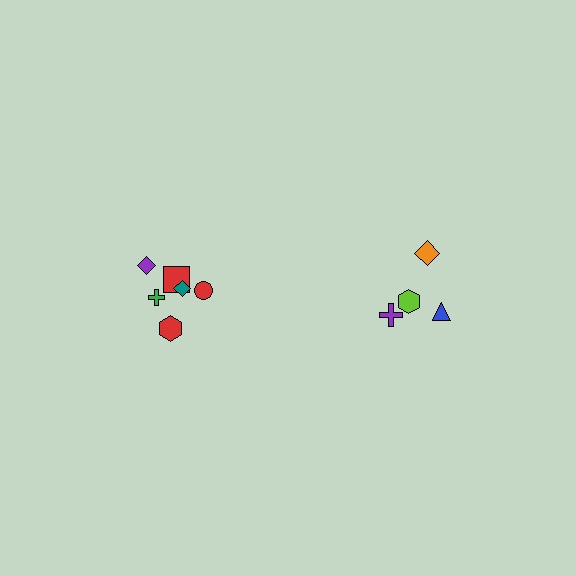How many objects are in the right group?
There are 4 objects.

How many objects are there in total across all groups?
There are 10 objects.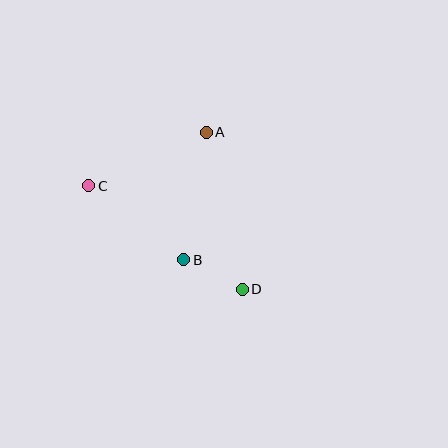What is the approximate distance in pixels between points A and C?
The distance between A and C is approximately 130 pixels.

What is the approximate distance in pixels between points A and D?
The distance between A and D is approximately 161 pixels.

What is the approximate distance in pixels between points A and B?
The distance between A and B is approximately 130 pixels.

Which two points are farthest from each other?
Points C and D are farthest from each other.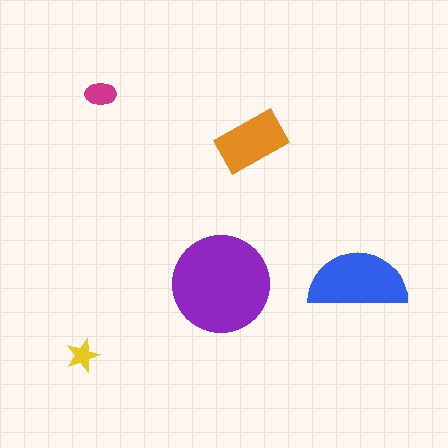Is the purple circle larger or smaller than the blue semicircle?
Larger.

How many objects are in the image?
There are 5 objects in the image.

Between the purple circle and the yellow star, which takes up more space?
The purple circle.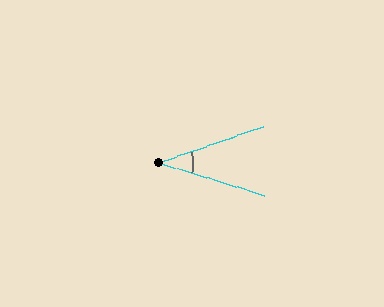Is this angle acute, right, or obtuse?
It is acute.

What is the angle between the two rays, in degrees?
Approximately 36 degrees.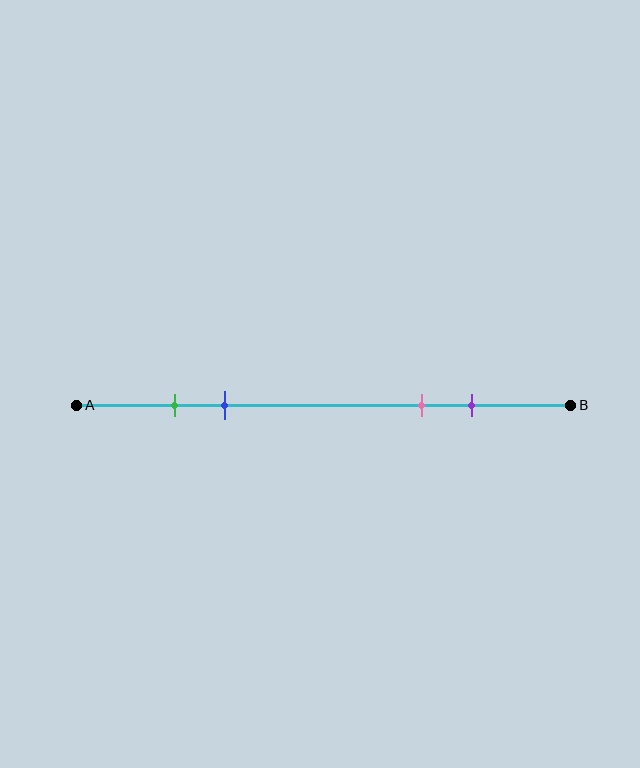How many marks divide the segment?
There are 4 marks dividing the segment.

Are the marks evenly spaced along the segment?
No, the marks are not evenly spaced.